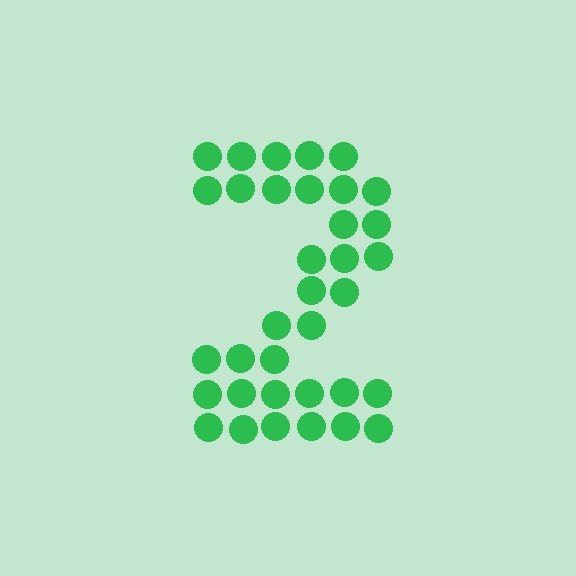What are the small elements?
The small elements are circles.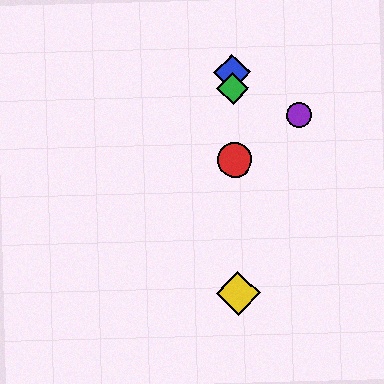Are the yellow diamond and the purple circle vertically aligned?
No, the yellow diamond is at x≈238 and the purple circle is at x≈299.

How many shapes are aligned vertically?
4 shapes (the red circle, the blue diamond, the green diamond, the yellow diamond) are aligned vertically.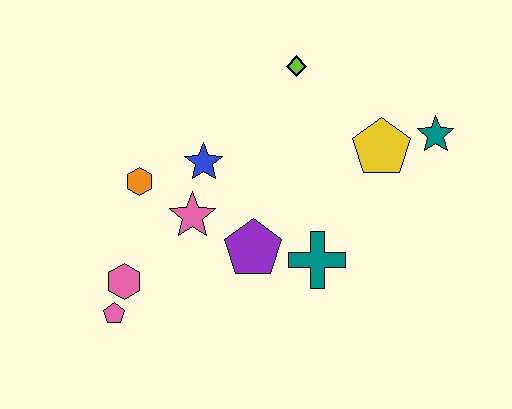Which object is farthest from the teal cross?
The pink pentagon is farthest from the teal cross.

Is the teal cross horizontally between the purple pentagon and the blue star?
No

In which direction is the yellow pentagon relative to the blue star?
The yellow pentagon is to the right of the blue star.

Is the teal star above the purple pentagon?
Yes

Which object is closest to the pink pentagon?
The pink hexagon is closest to the pink pentagon.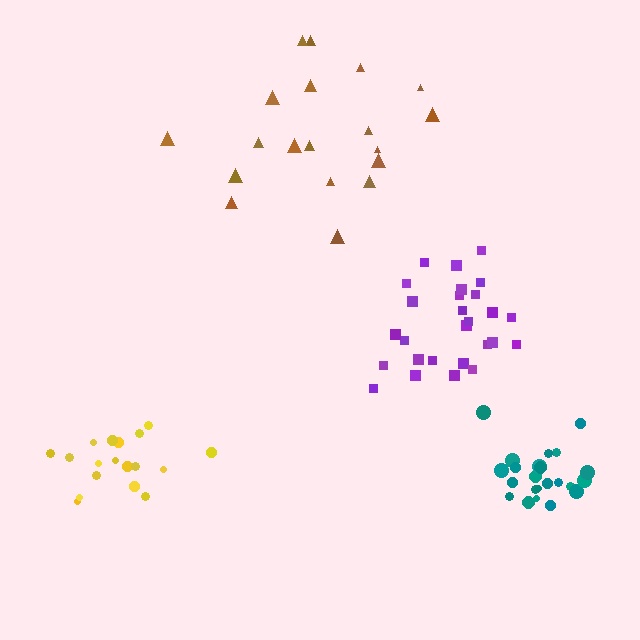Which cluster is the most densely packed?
Teal.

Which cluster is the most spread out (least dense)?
Brown.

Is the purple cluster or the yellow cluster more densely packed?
Yellow.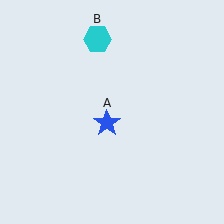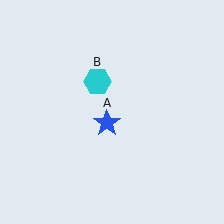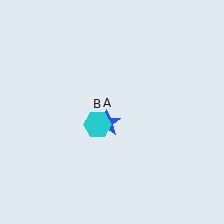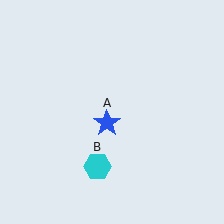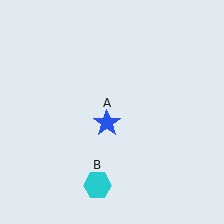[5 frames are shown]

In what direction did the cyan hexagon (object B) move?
The cyan hexagon (object B) moved down.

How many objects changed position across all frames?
1 object changed position: cyan hexagon (object B).